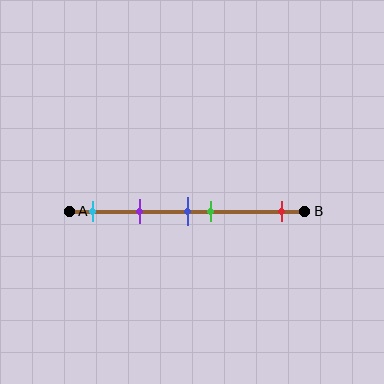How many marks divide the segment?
There are 5 marks dividing the segment.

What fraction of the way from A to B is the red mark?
The red mark is approximately 90% (0.9) of the way from A to B.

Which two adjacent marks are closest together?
The blue and green marks are the closest adjacent pair.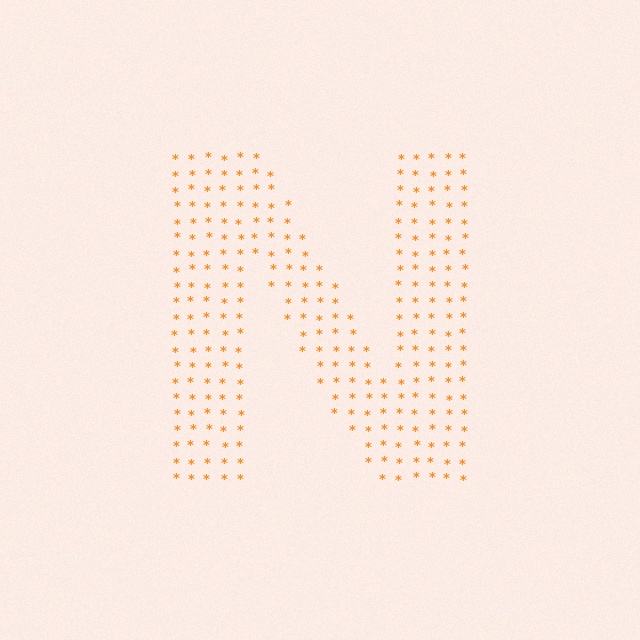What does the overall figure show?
The overall figure shows the letter N.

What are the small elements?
The small elements are asterisks.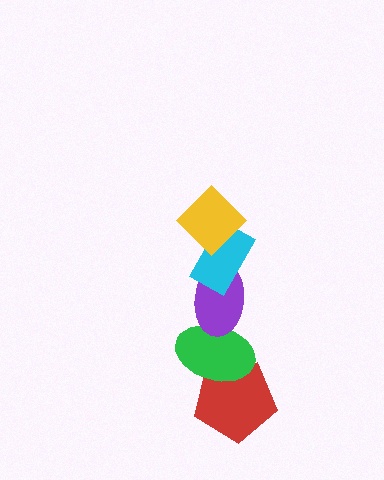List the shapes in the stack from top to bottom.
From top to bottom: the yellow diamond, the cyan rectangle, the purple ellipse, the green ellipse, the red pentagon.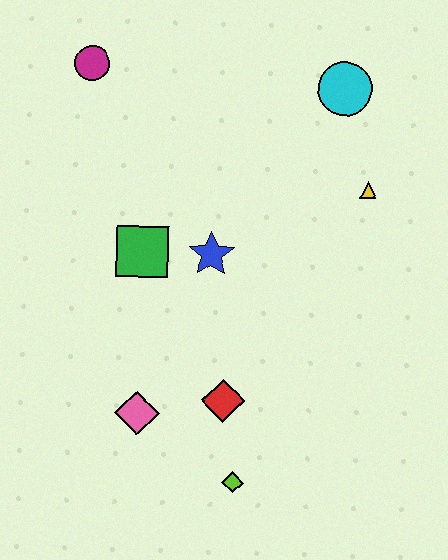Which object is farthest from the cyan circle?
The lime diamond is farthest from the cyan circle.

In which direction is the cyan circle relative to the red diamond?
The cyan circle is above the red diamond.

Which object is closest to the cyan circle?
The yellow triangle is closest to the cyan circle.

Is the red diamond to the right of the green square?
Yes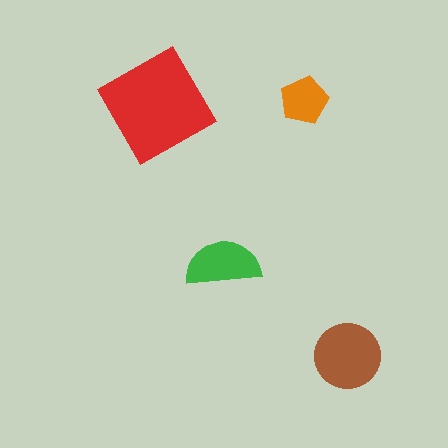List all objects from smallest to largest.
The orange pentagon, the green semicircle, the brown circle, the red diamond.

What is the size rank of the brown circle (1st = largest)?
2nd.